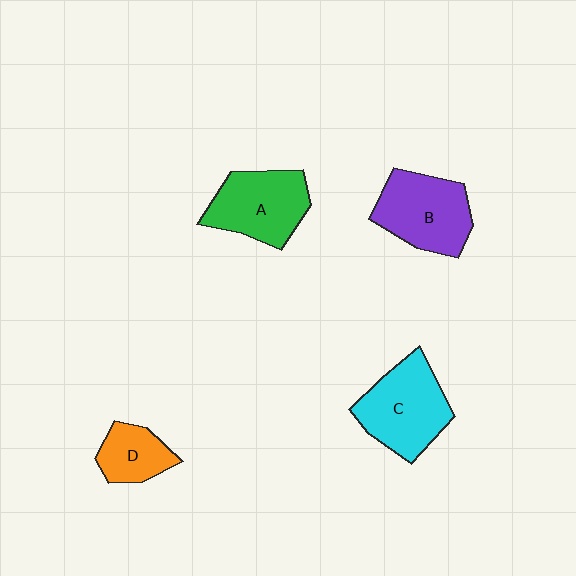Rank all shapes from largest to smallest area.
From largest to smallest: C (cyan), B (purple), A (green), D (orange).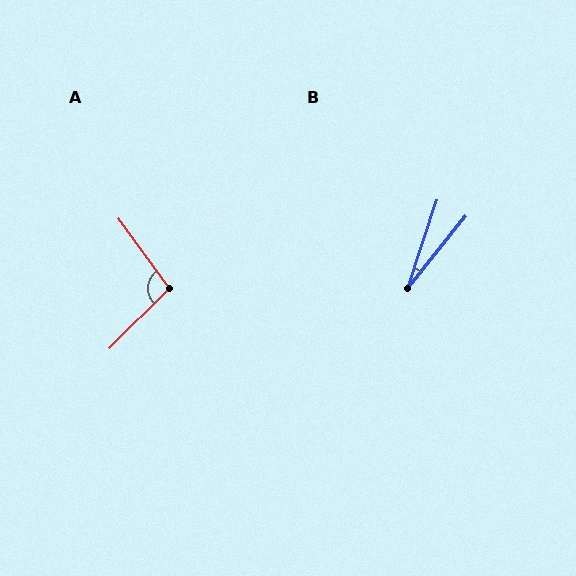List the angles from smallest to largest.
B (20°), A (99°).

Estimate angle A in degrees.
Approximately 99 degrees.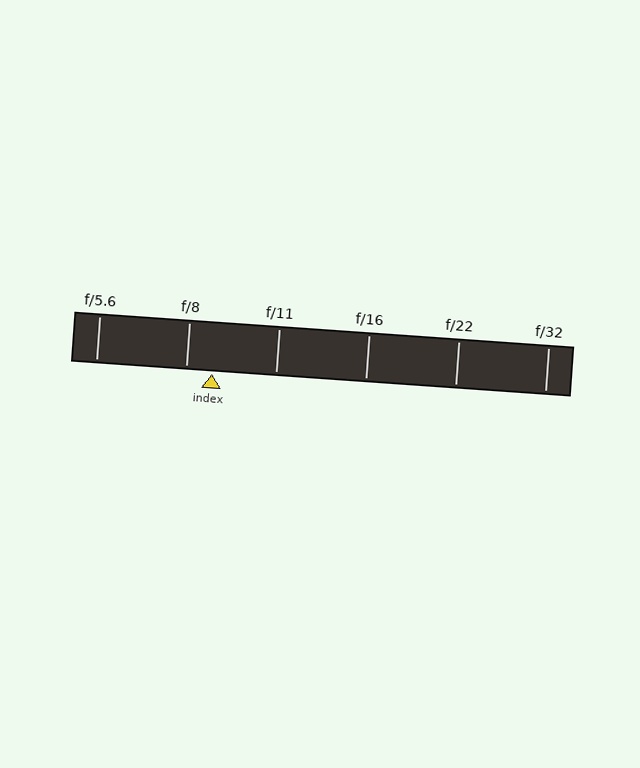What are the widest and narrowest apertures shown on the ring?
The widest aperture shown is f/5.6 and the narrowest is f/32.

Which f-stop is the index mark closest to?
The index mark is closest to f/8.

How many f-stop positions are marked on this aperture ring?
There are 6 f-stop positions marked.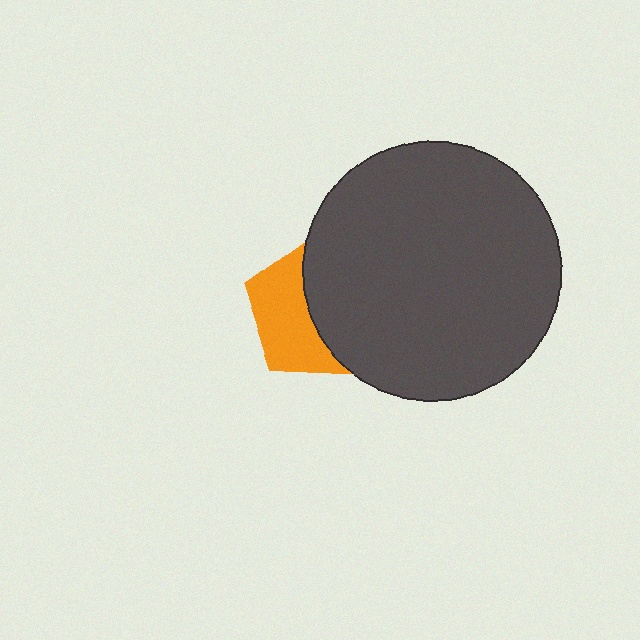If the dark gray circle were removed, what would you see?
You would see the complete orange pentagon.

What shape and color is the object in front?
The object in front is a dark gray circle.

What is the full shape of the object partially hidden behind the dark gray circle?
The partially hidden object is an orange pentagon.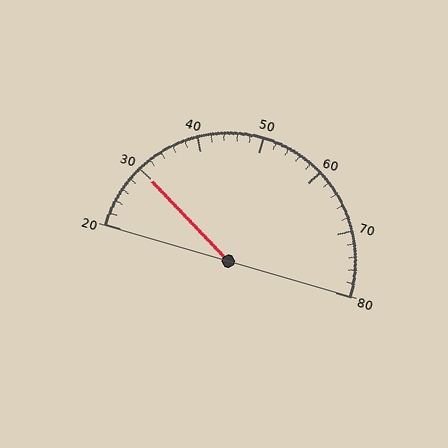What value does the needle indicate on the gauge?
The needle indicates approximately 30.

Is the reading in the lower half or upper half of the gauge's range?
The reading is in the lower half of the range (20 to 80).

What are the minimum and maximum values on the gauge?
The gauge ranges from 20 to 80.